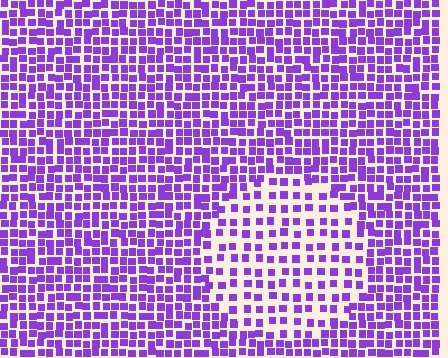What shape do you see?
I see a circle.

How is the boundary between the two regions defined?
The boundary is defined by a change in element density (approximately 1.9x ratio). All elements are the same color, size, and shape.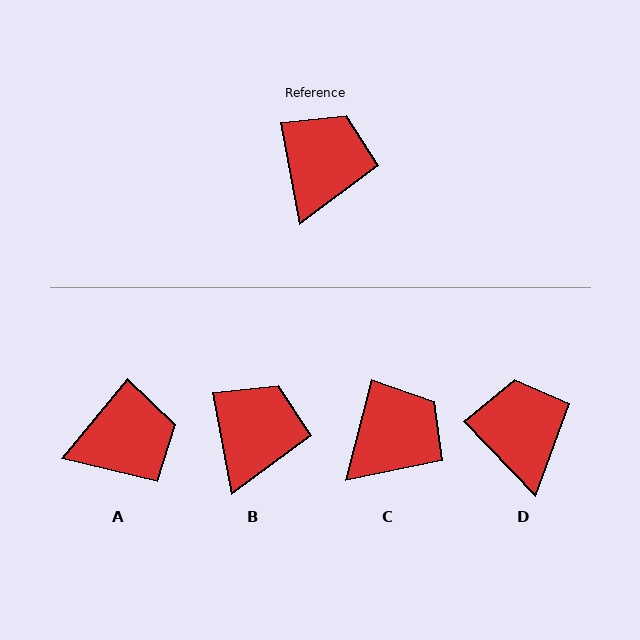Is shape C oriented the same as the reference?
No, it is off by about 25 degrees.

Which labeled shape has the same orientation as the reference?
B.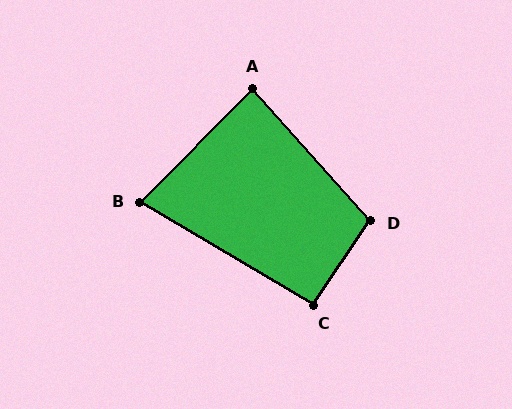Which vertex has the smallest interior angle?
B, at approximately 76 degrees.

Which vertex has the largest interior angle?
D, at approximately 104 degrees.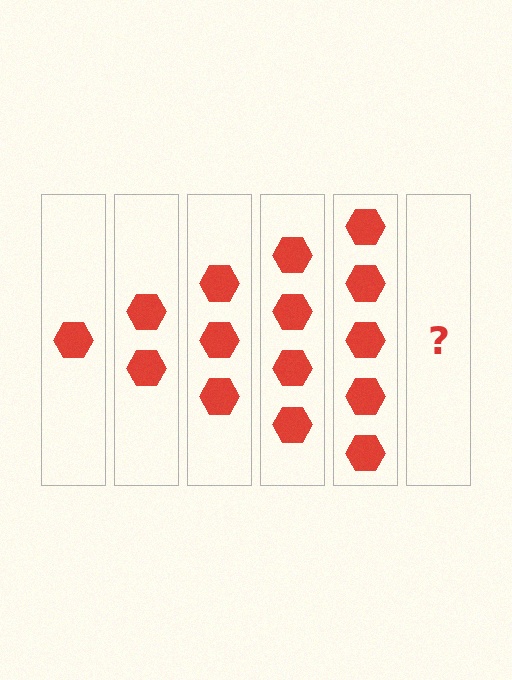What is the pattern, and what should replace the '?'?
The pattern is that each step adds one more hexagon. The '?' should be 6 hexagons.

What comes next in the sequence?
The next element should be 6 hexagons.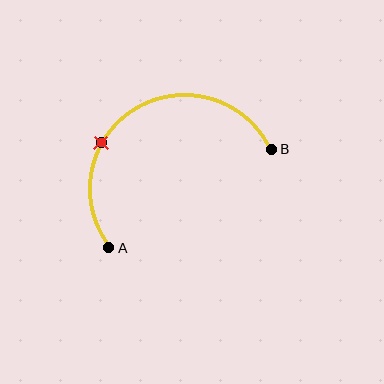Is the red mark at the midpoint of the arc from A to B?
No. The red mark lies on the arc but is closer to endpoint A. The arc midpoint would be at the point on the curve equidistant along the arc from both A and B.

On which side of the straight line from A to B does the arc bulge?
The arc bulges above the straight line connecting A and B.